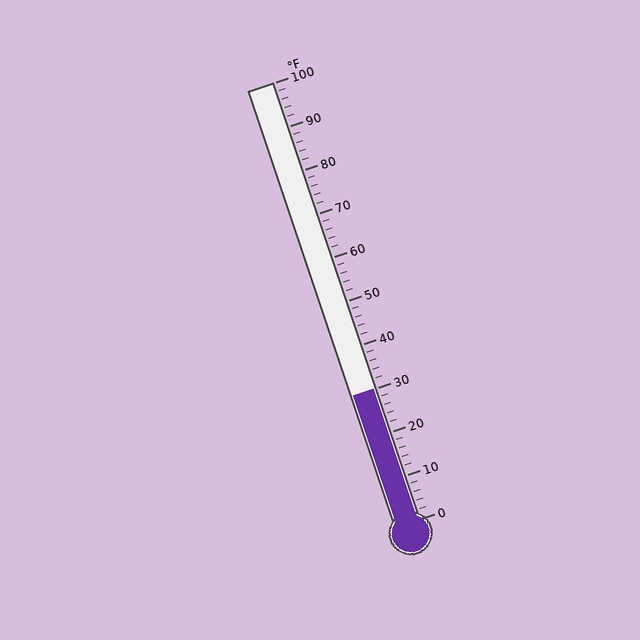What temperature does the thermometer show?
The thermometer shows approximately 30°F.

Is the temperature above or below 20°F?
The temperature is above 20°F.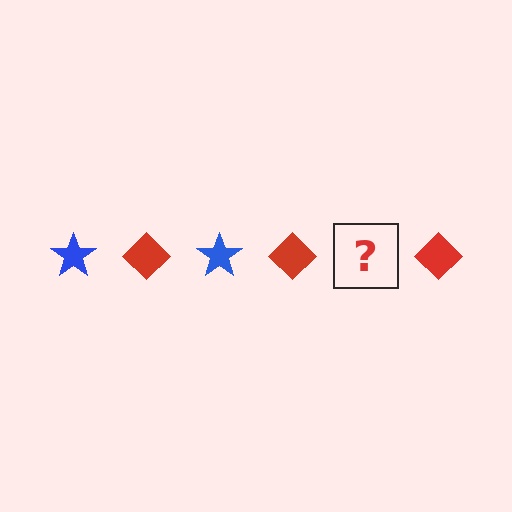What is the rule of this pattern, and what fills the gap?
The rule is that the pattern alternates between blue star and red diamond. The gap should be filled with a blue star.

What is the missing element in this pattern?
The missing element is a blue star.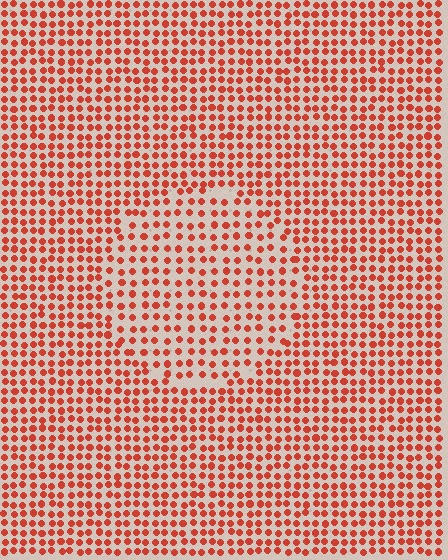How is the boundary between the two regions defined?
The boundary is defined by a change in element density (approximately 1.5x ratio). All elements are the same color, size, and shape.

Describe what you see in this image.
The image contains small red elements arranged at two different densities. A circle-shaped region is visible where the elements are less densely packed than the surrounding area.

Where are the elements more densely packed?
The elements are more densely packed outside the circle boundary.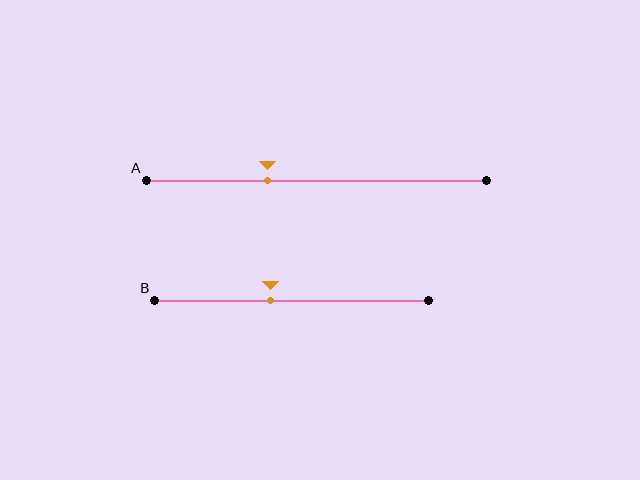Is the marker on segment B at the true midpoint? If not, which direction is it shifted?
No, the marker on segment B is shifted to the left by about 8% of the segment length.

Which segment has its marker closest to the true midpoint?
Segment B has its marker closest to the true midpoint.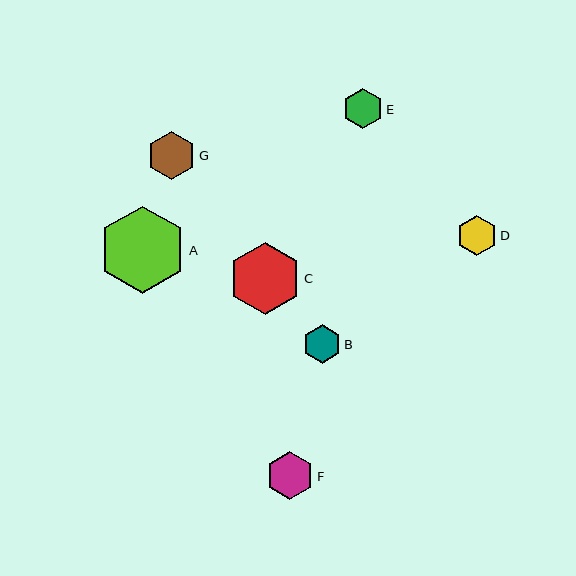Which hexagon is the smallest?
Hexagon B is the smallest with a size of approximately 39 pixels.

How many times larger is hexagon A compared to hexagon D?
Hexagon A is approximately 2.2 times the size of hexagon D.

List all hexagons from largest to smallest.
From largest to smallest: A, C, G, F, E, D, B.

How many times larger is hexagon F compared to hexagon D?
Hexagon F is approximately 1.2 times the size of hexagon D.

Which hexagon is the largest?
Hexagon A is the largest with a size of approximately 87 pixels.